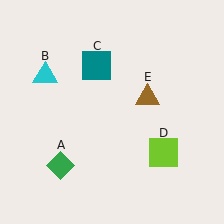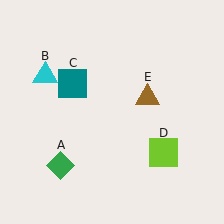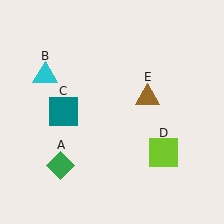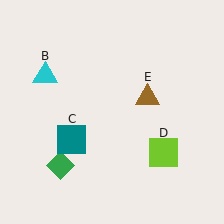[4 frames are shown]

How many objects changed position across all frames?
1 object changed position: teal square (object C).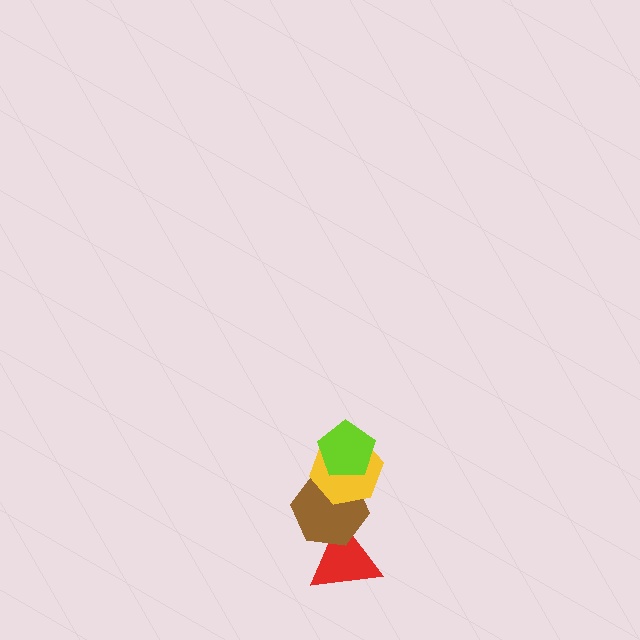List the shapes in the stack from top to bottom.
From top to bottom: the lime pentagon, the yellow hexagon, the brown hexagon, the red triangle.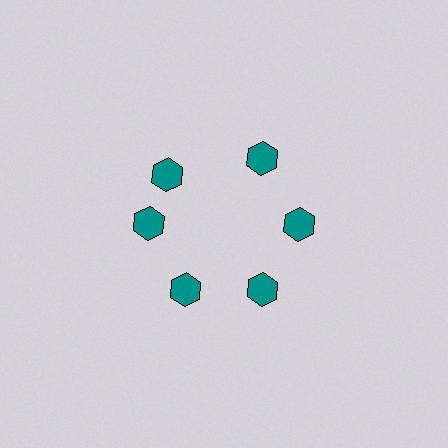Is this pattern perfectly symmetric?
No. The 6 teal hexagons are arranged in a ring, but one element near the 11 o'clock position is rotated out of alignment along the ring, breaking the 6-fold rotational symmetry.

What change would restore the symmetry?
The symmetry would be restored by rotating it back into even spacing with its neighbors so that all 6 hexagons sit at equal angles and equal distance from the center.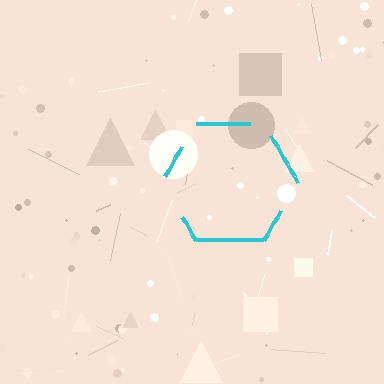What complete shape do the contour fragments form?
The contour fragments form a hexagon.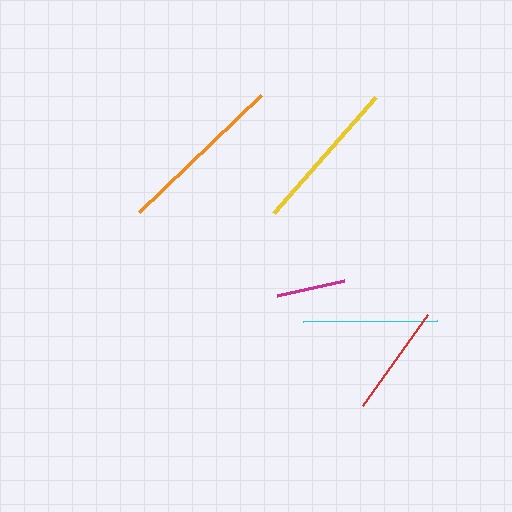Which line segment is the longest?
The orange line is the longest at approximately 170 pixels.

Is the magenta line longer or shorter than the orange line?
The orange line is longer than the magenta line.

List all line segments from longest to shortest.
From longest to shortest: orange, yellow, cyan, red, magenta.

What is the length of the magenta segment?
The magenta segment is approximately 69 pixels long.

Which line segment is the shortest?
The magenta line is the shortest at approximately 69 pixels.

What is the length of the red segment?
The red segment is approximately 112 pixels long.